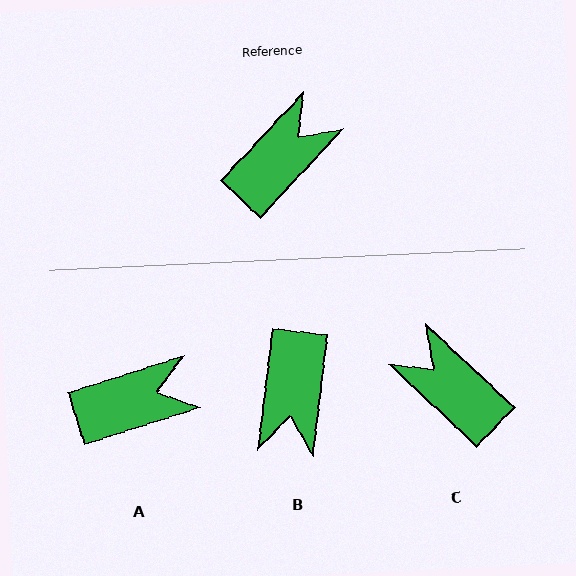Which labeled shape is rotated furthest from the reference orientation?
B, about 144 degrees away.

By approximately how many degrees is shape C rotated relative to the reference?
Approximately 90 degrees counter-clockwise.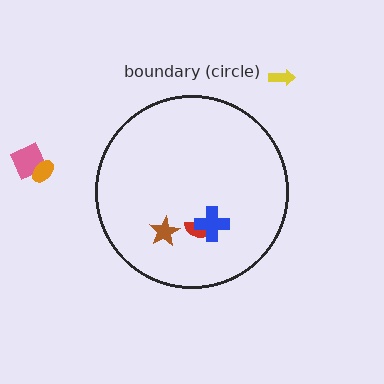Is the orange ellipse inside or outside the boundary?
Outside.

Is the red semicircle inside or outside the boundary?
Inside.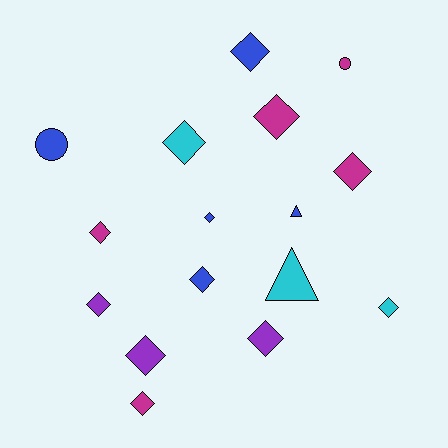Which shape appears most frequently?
Diamond, with 12 objects.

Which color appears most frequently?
Magenta, with 5 objects.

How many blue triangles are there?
There is 1 blue triangle.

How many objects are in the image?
There are 16 objects.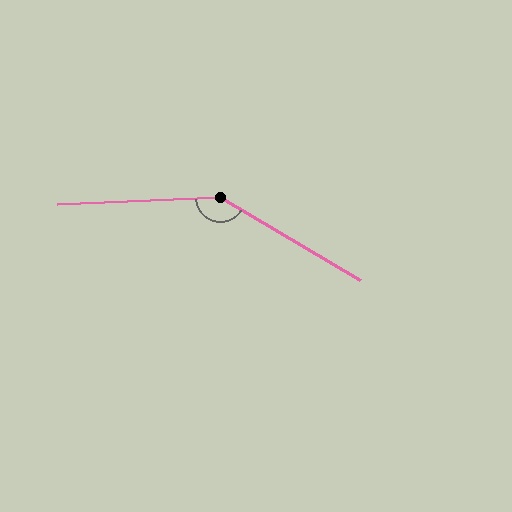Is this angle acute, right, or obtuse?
It is obtuse.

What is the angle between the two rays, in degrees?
Approximately 147 degrees.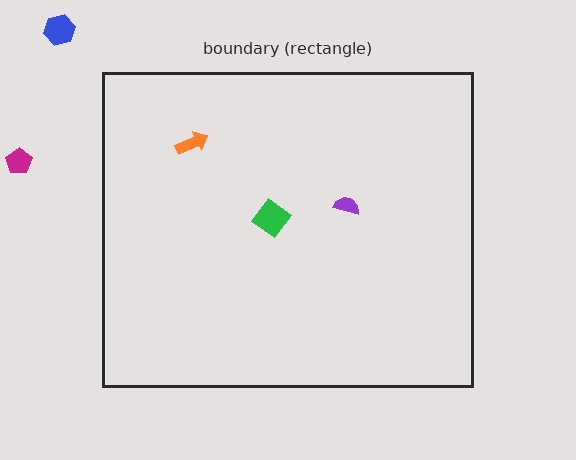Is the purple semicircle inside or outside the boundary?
Inside.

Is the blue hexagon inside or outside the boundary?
Outside.